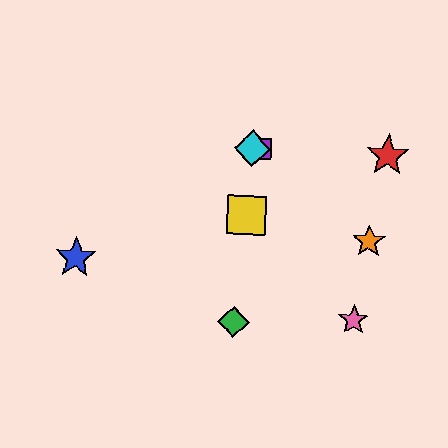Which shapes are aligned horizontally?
The red star, the purple square, the cyan diamond are aligned horizontally.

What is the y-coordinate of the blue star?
The blue star is at y≈258.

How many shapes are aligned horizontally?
3 shapes (the red star, the purple square, the cyan diamond) are aligned horizontally.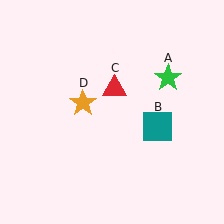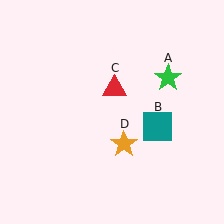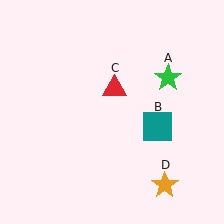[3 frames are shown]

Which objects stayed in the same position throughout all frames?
Green star (object A) and teal square (object B) and red triangle (object C) remained stationary.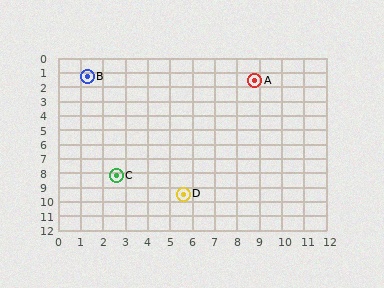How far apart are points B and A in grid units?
Points B and A are about 7.5 grid units apart.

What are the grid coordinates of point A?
Point A is at approximately (8.8, 1.6).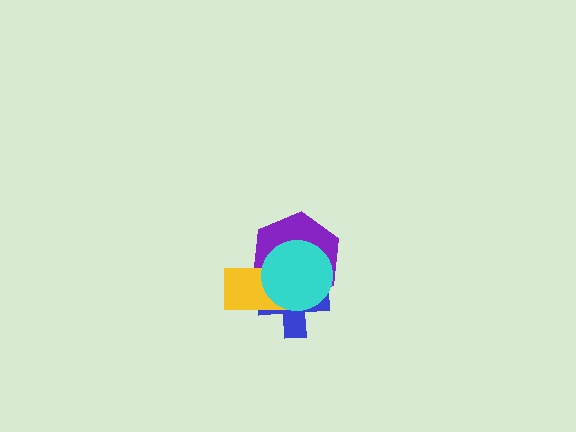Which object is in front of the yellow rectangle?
The cyan circle is in front of the yellow rectangle.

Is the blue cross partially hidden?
Yes, it is partially covered by another shape.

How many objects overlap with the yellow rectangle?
3 objects overlap with the yellow rectangle.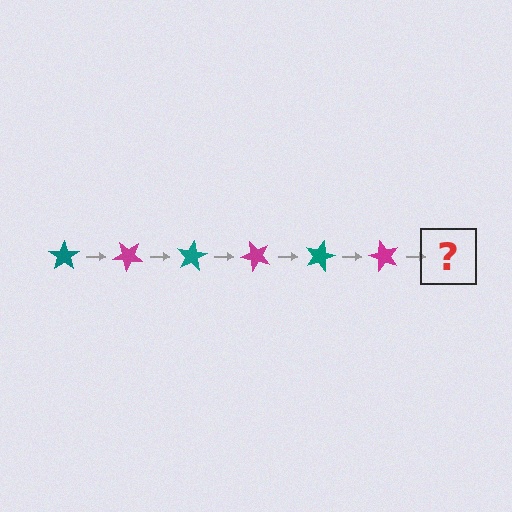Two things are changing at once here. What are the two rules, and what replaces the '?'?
The two rules are that it rotates 40 degrees each step and the color cycles through teal and magenta. The '?' should be a teal star, rotated 240 degrees from the start.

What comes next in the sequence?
The next element should be a teal star, rotated 240 degrees from the start.